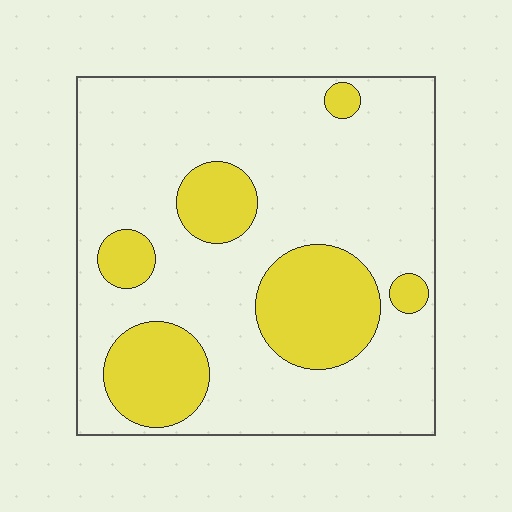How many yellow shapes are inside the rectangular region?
6.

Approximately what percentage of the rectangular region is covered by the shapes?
Approximately 25%.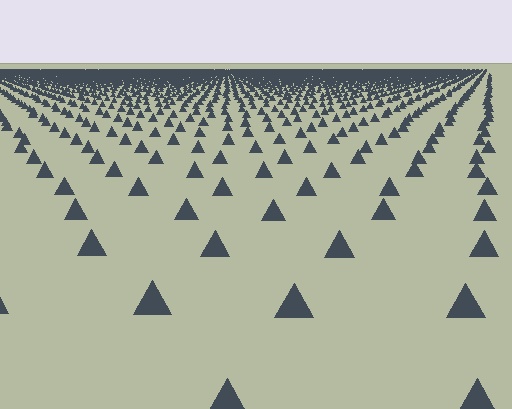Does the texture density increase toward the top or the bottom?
Density increases toward the top.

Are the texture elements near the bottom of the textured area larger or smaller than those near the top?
Larger. Near the bottom, elements are closer to the viewer and appear at a bigger on-screen size.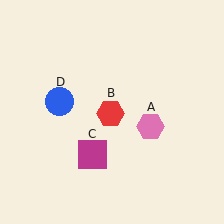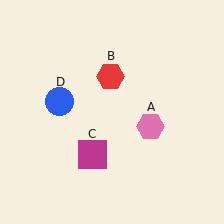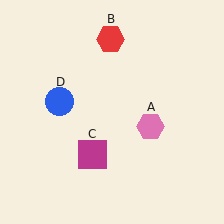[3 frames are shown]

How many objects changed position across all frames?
1 object changed position: red hexagon (object B).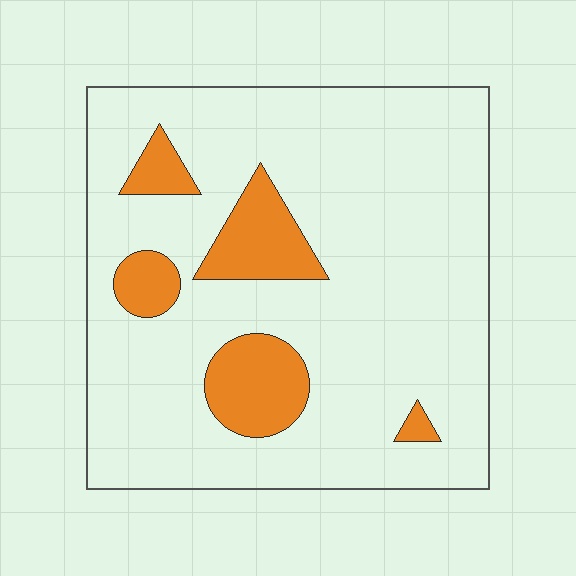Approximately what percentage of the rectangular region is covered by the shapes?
Approximately 15%.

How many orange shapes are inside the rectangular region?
5.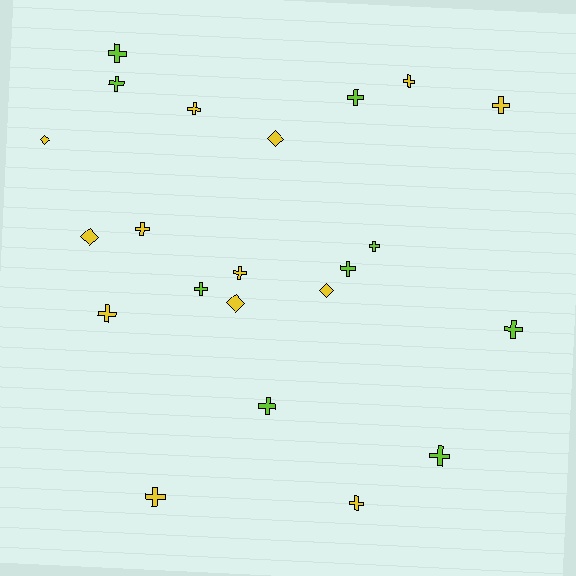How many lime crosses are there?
There are 9 lime crosses.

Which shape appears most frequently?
Cross, with 17 objects.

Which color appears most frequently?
Yellow, with 13 objects.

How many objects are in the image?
There are 22 objects.